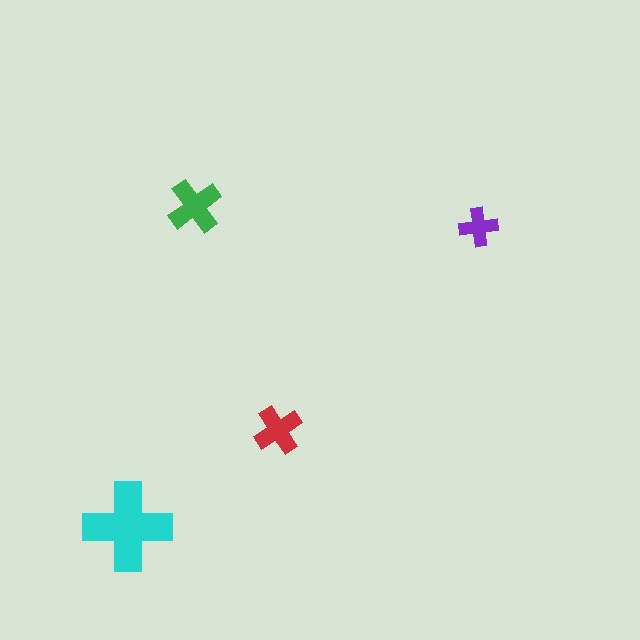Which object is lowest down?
The cyan cross is bottommost.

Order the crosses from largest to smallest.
the cyan one, the green one, the red one, the purple one.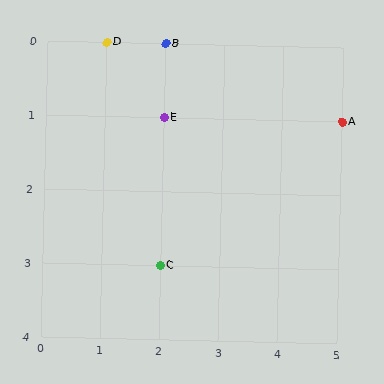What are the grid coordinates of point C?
Point C is at grid coordinates (2, 3).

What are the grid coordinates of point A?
Point A is at grid coordinates (5, 1).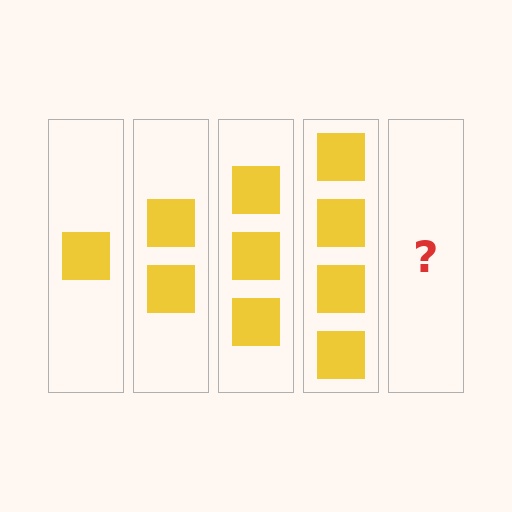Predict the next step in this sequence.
The next step is 5 squares.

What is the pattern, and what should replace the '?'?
The pattern is that each step adds one more square. The '?' should be 5 squares.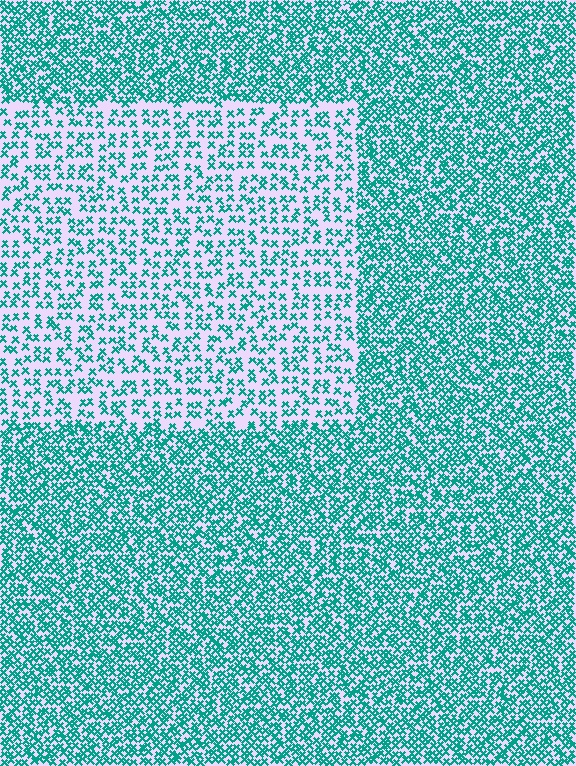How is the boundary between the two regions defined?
The boundary is defined by a change in element density (approximately 2.2x ratio). All elements are the same color, size, and shape.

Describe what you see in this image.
The image contains small teal elements arranged at two different densities. A rectangle-shaped region is visible where the elements are less densely packed than the surrounding area.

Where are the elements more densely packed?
The elements are more densely packed outside the rectangle boundary.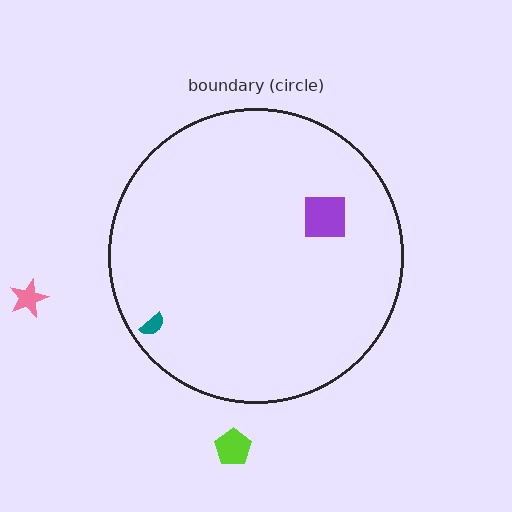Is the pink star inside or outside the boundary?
Outside.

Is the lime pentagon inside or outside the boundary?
Outside.